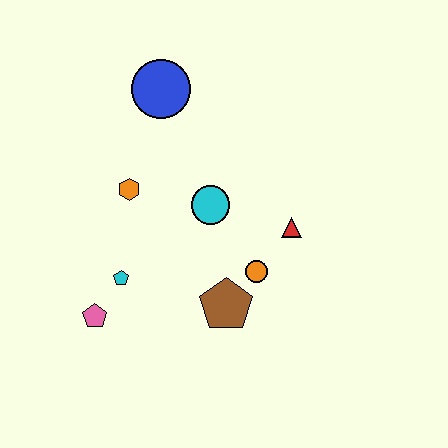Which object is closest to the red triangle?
The orange circle is closest to the red triangle.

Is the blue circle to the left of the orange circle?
Yes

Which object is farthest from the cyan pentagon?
The blue circle is farthest from the cyan pentagon.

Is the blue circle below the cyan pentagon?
No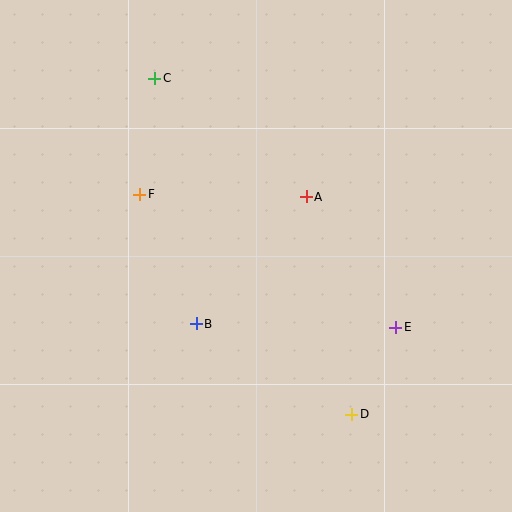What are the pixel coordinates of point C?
Point C is at (155, 78).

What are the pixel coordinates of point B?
Point B is at (196, 324).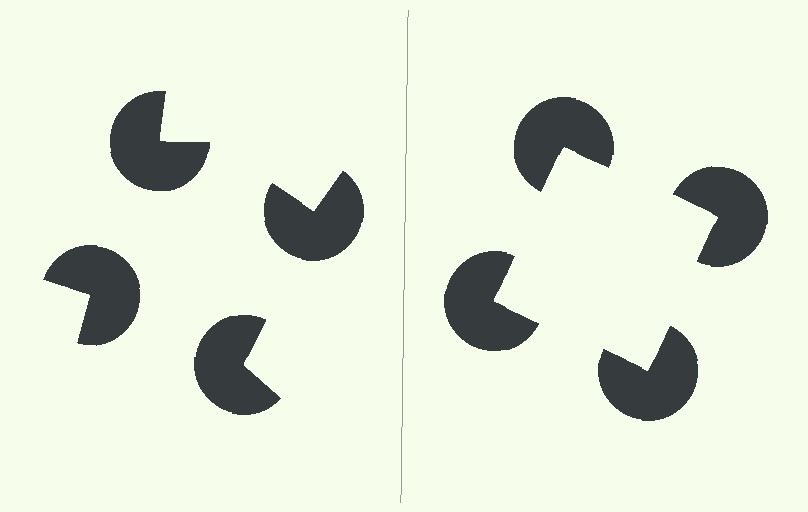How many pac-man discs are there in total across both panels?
8 — 4 on each side.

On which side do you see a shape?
An illusory square appears on the right side. On the left side the wedge cuts are rotated, so no coherent shape forms.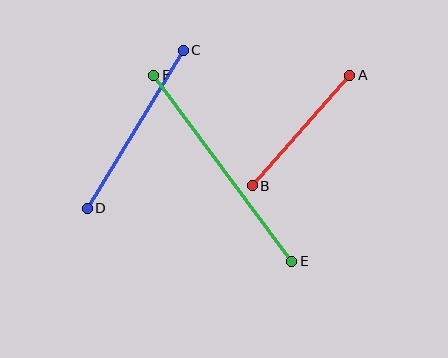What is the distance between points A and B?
The distance is approximately 147 pixels.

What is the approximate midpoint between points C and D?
The midpoint is at approximately (135, 129) pixels.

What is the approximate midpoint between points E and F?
The midpoint is at approximately (223, 168) pixels.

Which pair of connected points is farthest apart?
Points E and F are farthest apart.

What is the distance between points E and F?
The distance is approximately 232 pixels.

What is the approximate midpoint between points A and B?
The midpoint is at approximately (301, 130) pixels.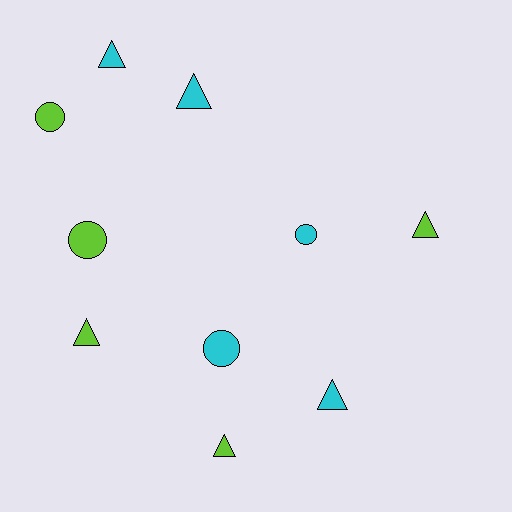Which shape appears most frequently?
Triangle, with 6 objects.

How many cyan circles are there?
There are 2 cyan circles.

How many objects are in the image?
There are 10 objects.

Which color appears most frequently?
Cyan, with 5 objects.